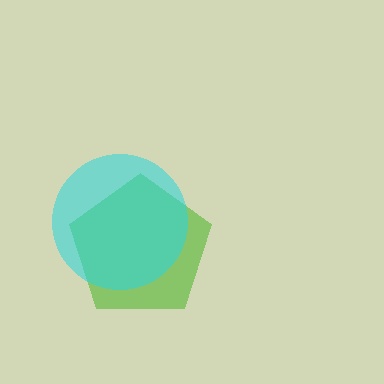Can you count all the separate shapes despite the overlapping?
Yes, there are 2 separate shapes.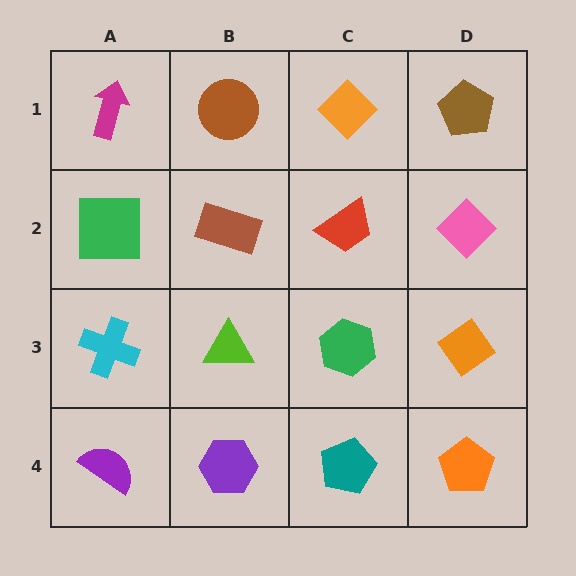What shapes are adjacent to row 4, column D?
An orange diamond (row 3, column D), a teal pentagon (row 4, column C).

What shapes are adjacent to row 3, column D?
A pink diamond (row 2, column D), an orange pentagon (row 4, column D), a green hexagon (row 3, column C).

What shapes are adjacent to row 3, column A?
A green square (row 2, column A), a purple semicircle (row 4, column A), a lime triangle (row 3, column B).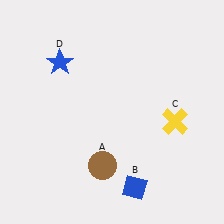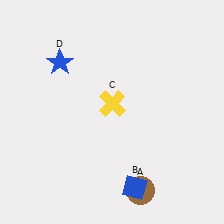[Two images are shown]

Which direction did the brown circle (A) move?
The brown circle (A) moved right.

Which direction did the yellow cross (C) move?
The yellow cross (C) moved left.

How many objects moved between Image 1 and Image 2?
2 objects moved between the two images.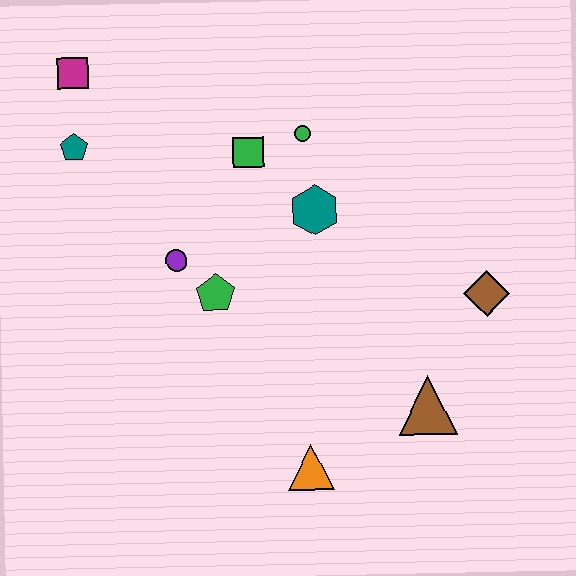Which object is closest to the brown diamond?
The brown triangle is closest to the brown diamond.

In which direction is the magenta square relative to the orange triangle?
The magenta square is above the orange triangle.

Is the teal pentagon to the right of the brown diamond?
No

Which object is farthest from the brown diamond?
The magenta square is farthest from the brown diamond.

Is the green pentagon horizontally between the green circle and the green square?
No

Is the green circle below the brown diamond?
No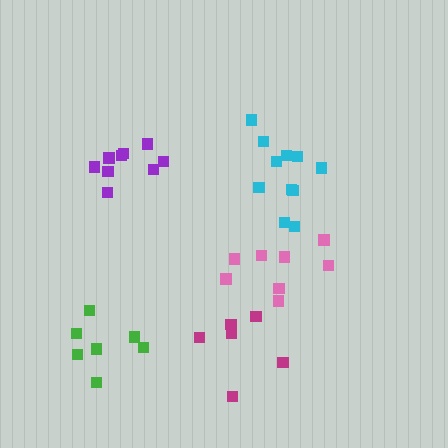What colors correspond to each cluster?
The clusters are colored: green, purple, pink, magenta, cyan.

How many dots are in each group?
Group 1: 7 dots, Group 2: 9 dots, Group 3: 8 dots, Group 4: 6 dots, Group 5: 11 dots (41 total).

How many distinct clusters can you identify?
There are 5 distinct clusters.